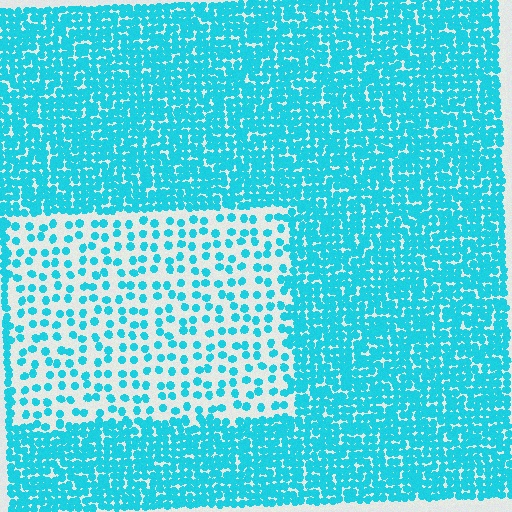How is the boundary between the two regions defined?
The boundary is defined by a change in element density (approximately 2.8x ratio). All elements are the same color, size, and shape.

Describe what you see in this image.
The image contains small cyan elements arranged at two different densities. A rectangle-shaped region is visible where the elements are less densely packed than the surrounding area.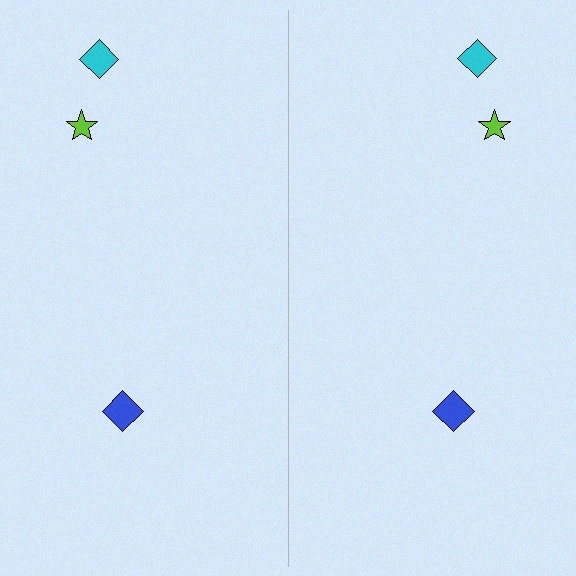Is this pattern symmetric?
Yes, this pattern has bilateral (reflection) symmetry.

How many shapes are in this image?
There are 6 shapes in this image.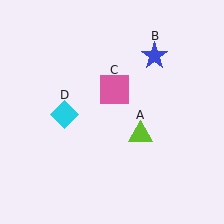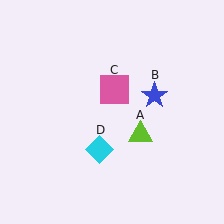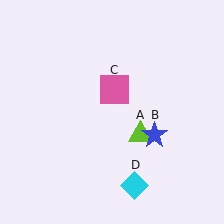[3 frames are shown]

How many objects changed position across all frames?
2 objects changed position: blue star (object B), cyan diamond (object D).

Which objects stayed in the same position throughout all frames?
Lime triangle (object A) and pink square (object C) remained stationary.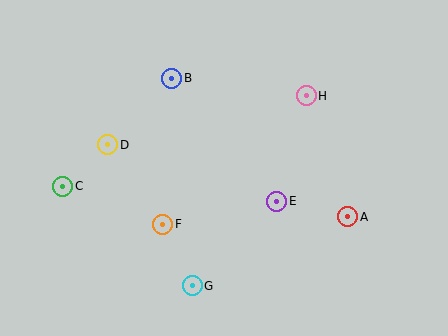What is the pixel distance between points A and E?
The distance between A and E is 73 pixels.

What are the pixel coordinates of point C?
Point C is at (63, 186).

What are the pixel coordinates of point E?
Point E is at (277, 201).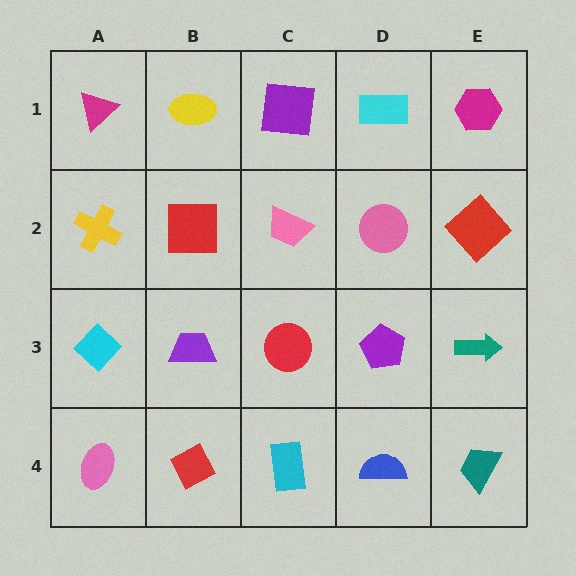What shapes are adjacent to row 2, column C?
A purple square (row 1, column C), a red circle (row 3, column C), a red square (row 2, column B), a pink circle (row 2, column D).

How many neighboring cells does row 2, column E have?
3.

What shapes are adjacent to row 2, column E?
A magenta hexagon (row 1, column E), a teal arrow (row 3, column E), a pink circle (row 2, column D).